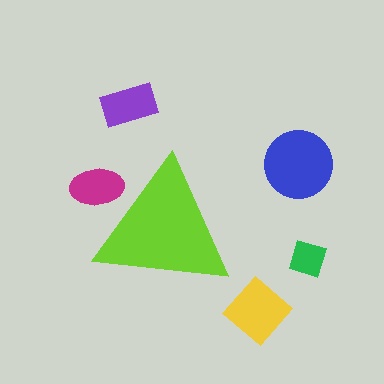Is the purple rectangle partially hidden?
No, the purple rectangle is fully visible.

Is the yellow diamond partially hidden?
No, the yellow diamond is fully visible.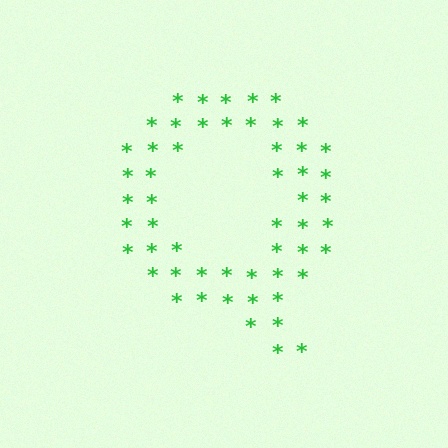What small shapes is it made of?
It is made of small asterisks.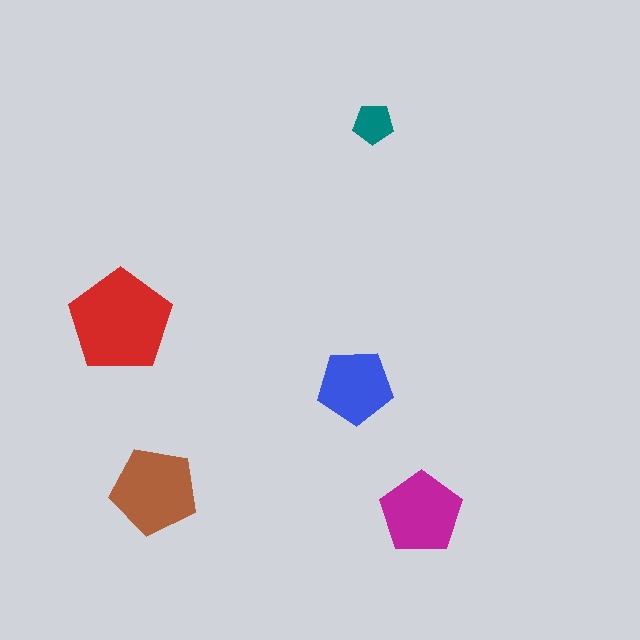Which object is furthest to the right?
The magenta pentagon is rightmost.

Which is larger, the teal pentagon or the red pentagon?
The red one.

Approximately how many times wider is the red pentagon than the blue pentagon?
About 1.5 times wider.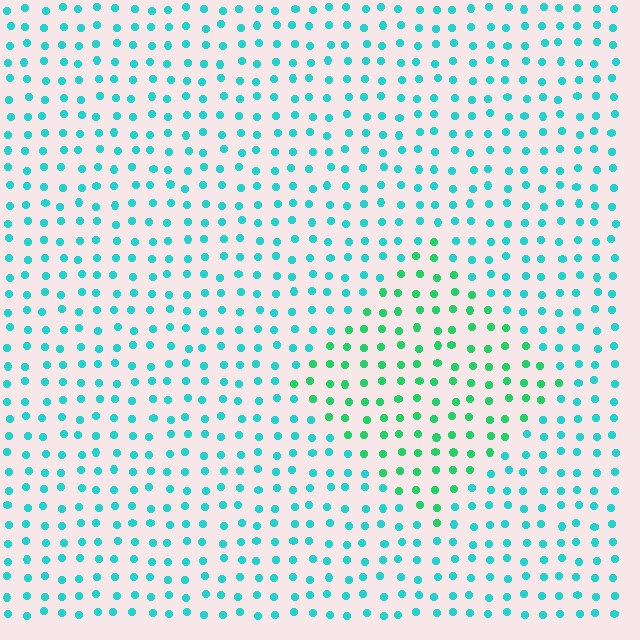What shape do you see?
I see a diamond.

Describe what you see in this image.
The image is filled with small cyan elements in a uniform arrangement. A diamond-shaped region is visible where the elements are tinted to a slightly different hue, forming a subtle color boundary.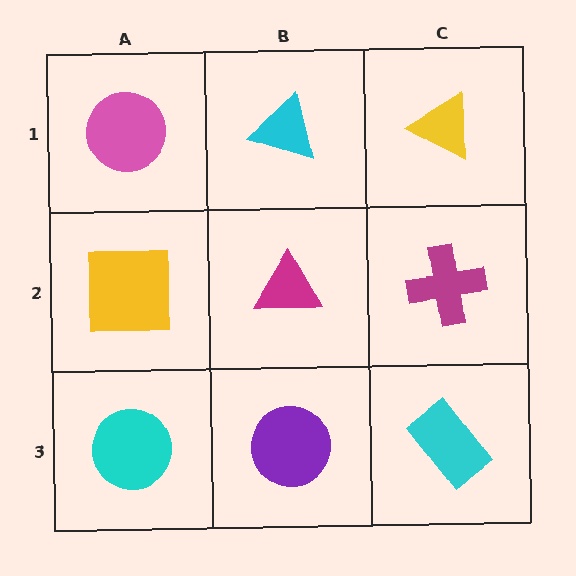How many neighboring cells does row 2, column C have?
3.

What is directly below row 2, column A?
A cyan circle.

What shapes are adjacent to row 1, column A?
A yellow square (row 2, column A), a cyan triangle (row 1, column B).